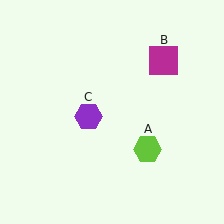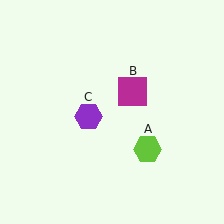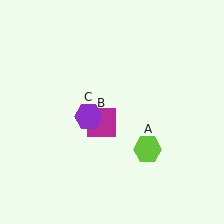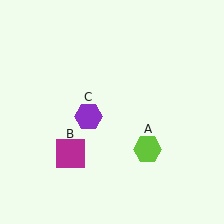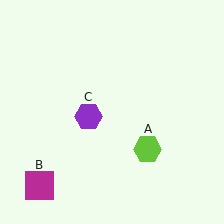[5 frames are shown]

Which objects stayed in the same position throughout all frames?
Lime hexagon (object A) and purple hexagon (object C) remained stationary.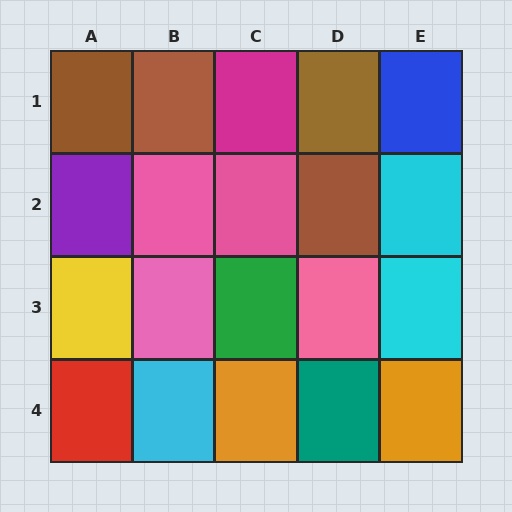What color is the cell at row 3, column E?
Cyan.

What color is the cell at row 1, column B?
Brown.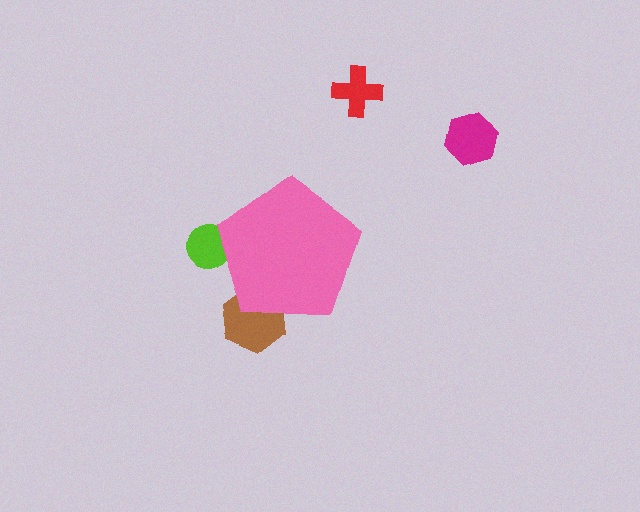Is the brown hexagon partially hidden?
Yes, the brown hexagon is partially hidden behind the pink pentagon.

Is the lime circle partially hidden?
Yes, the lime circle is partially hidden behind the pink pentagon.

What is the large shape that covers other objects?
A pink pentagon.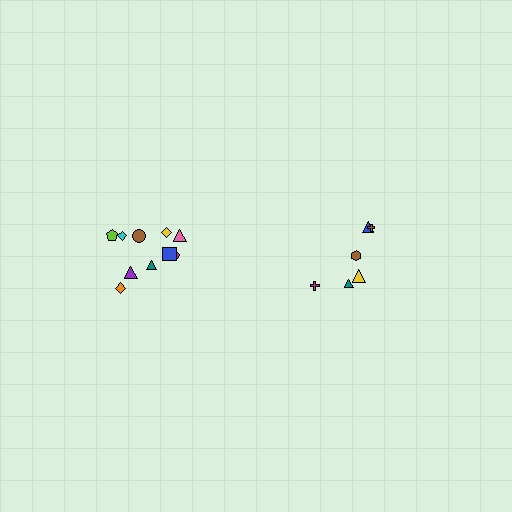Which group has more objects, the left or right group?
The left group.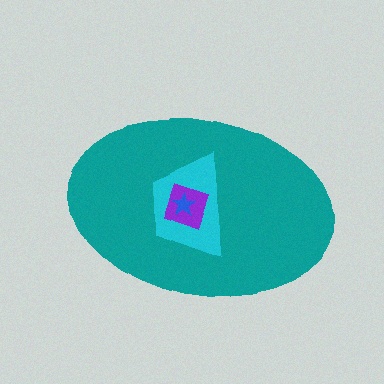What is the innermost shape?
The blue star.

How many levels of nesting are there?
4.